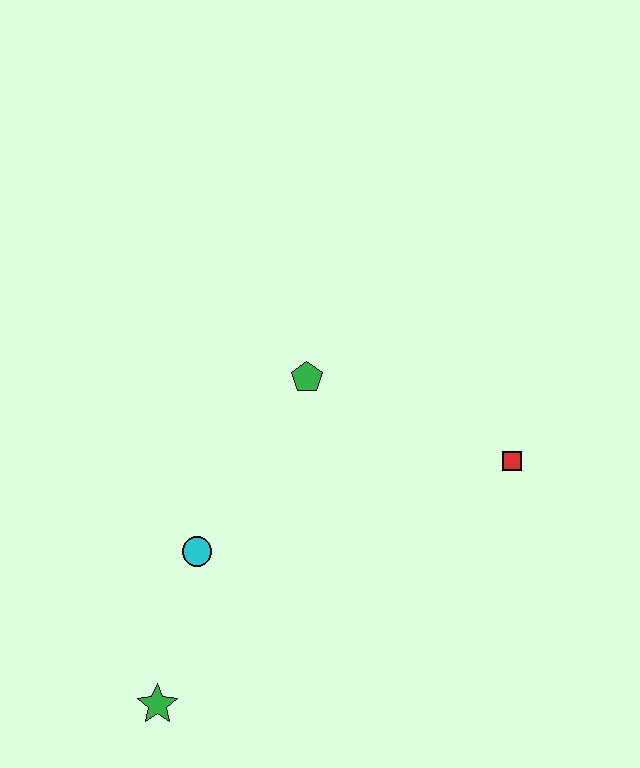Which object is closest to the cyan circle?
The green star is closest to the cyan circle.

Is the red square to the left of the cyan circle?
No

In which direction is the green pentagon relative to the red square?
The green pentagon is to the left of the red square.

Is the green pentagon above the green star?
Yes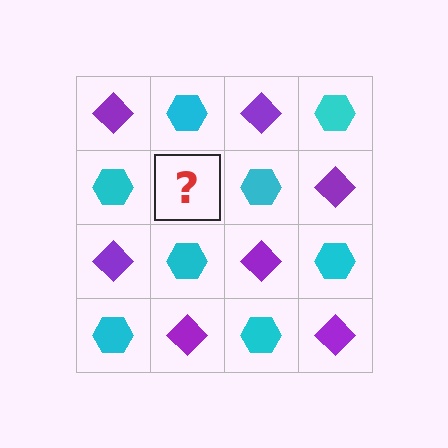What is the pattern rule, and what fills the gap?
The rule is that it alternates purple diamond and cyan hexagon in a checkerboard pattern. The gap should be filled with a purple diamond.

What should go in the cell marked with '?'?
The missing cell should contain a purple diamond.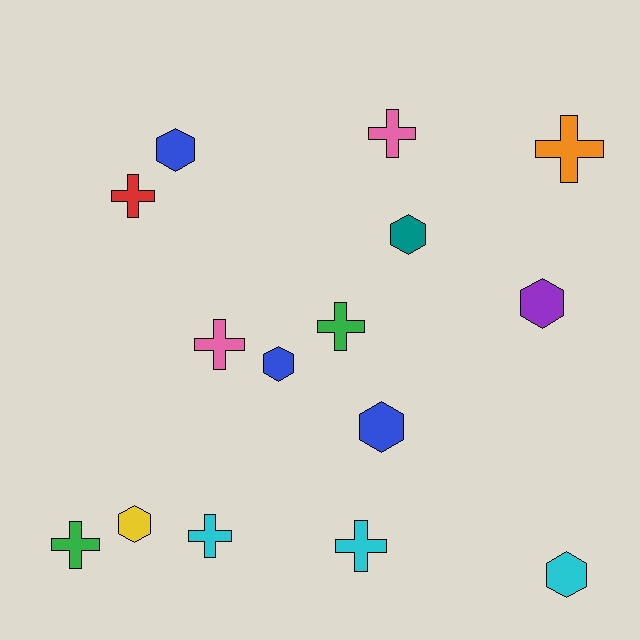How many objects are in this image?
There are 15 objects.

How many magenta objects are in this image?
There are no magenta objects.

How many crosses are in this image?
There are 8 crosses.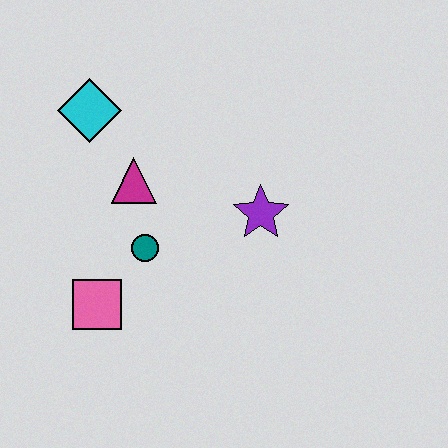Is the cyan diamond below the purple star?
No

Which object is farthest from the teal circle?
The cyan diamond is farthest from the teal circle.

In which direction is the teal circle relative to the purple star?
The teal circle is to the left of the purple star.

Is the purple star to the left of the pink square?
No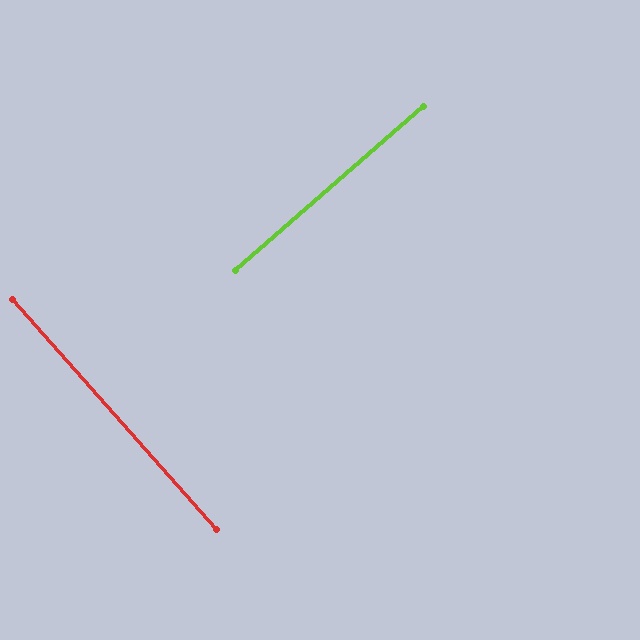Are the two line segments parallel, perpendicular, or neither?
Perpendicular — they meet at approximately 90°.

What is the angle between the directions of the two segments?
Approximately 90 degrees.